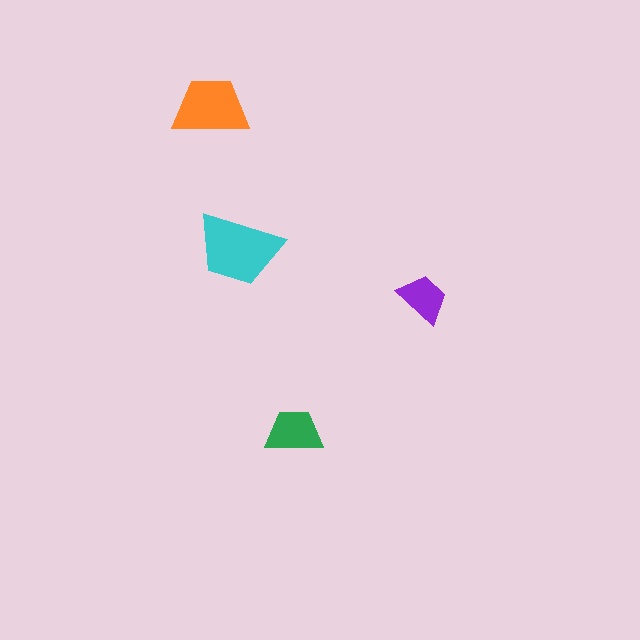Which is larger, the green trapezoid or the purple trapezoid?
The green one.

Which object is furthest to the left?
The orange trapezoid is leftmost.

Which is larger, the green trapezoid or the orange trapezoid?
The orange one.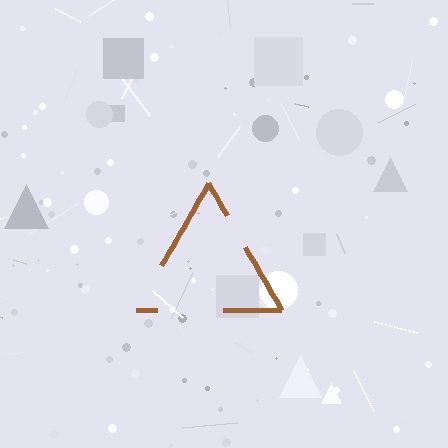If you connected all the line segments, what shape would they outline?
They would outline a triangle.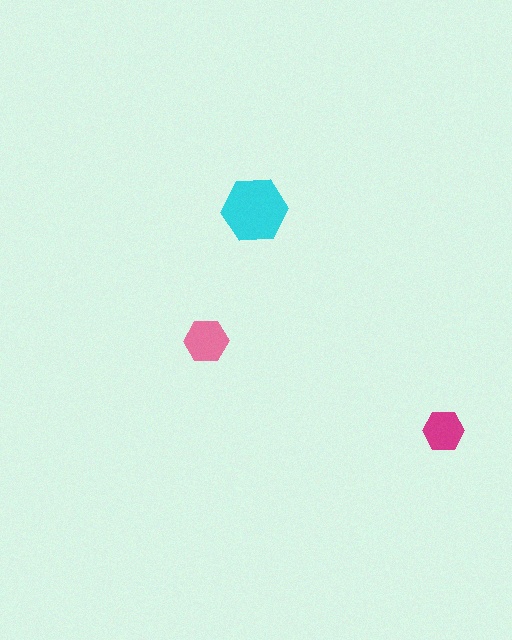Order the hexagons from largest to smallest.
the cyan one, the pink one, the magenta one.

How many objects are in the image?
There are 3 objects in the image.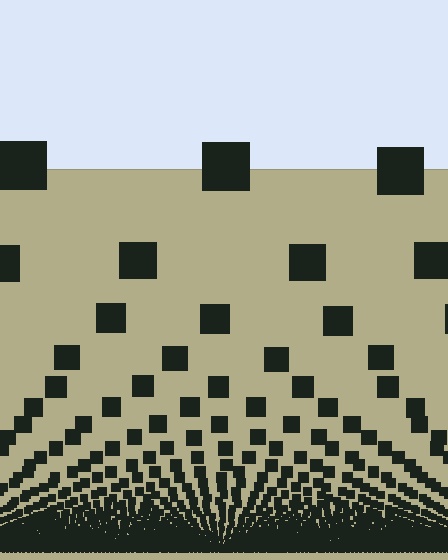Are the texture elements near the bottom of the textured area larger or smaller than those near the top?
Smaller. The gradient is inverted — elements near the bottom are smaller and denser.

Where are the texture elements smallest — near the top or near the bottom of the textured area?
Near the bottom.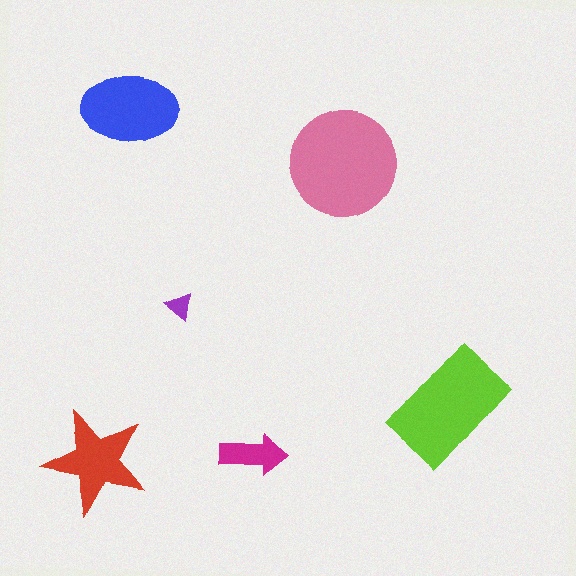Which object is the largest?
The pink circle.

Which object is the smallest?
The purple triangle.